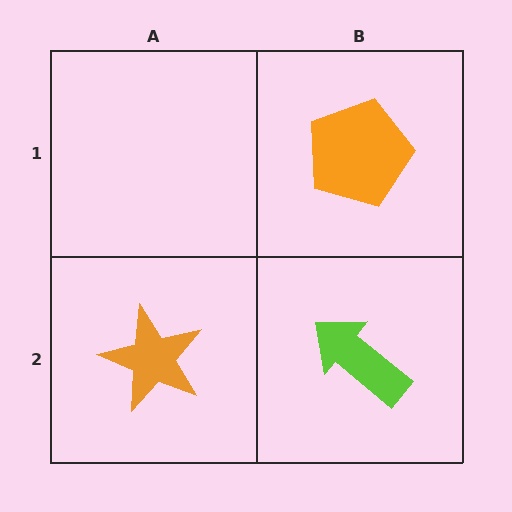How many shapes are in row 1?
1 shape.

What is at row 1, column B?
An orange pentagon.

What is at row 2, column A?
An orange star.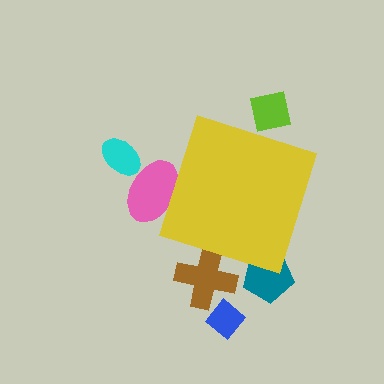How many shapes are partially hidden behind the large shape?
4 shapes are partially hidden.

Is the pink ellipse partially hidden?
Yes, the pink ellipse is partially hidden behind the yellow diamond.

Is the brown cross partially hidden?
Yes, the brown cross is partially hidden behind the yellow diamond.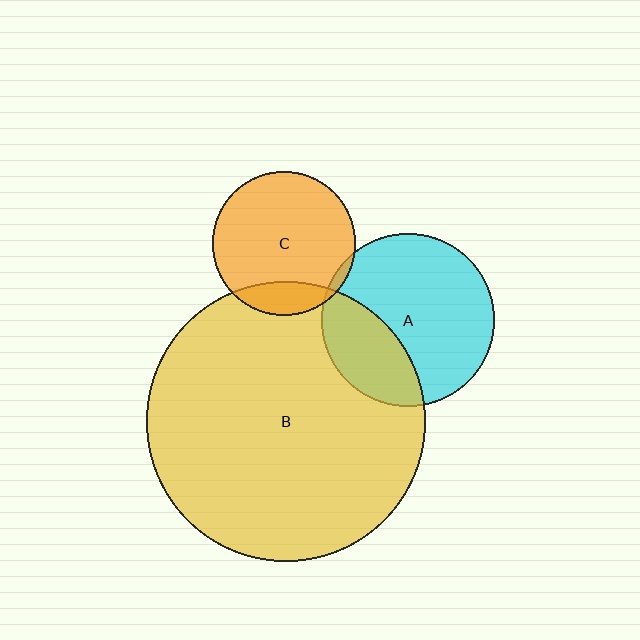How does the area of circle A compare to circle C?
Approximately 1.4 times.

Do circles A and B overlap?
Yes.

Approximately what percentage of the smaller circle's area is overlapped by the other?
Approximately 30%.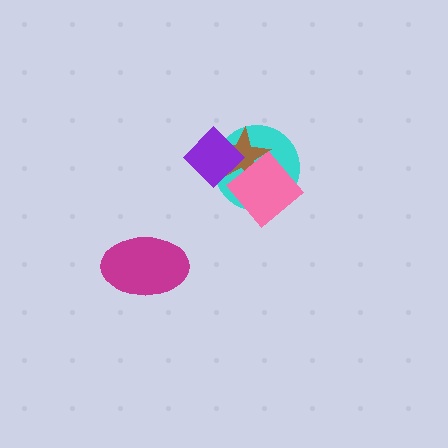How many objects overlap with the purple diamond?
2 objects overlap with the purple diamond.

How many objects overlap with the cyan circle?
3 objects overlap with the cyan circle.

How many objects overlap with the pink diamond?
2 objects overlap with the pink diamond.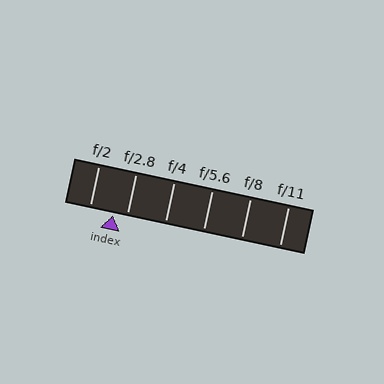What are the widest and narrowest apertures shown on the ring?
The widest aperture shown is f/2 and the narrowest is f/11.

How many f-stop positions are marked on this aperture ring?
There are 6 f-stop positions marked.